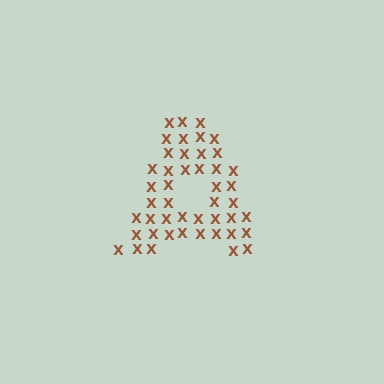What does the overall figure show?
The overall figure shows the letter A.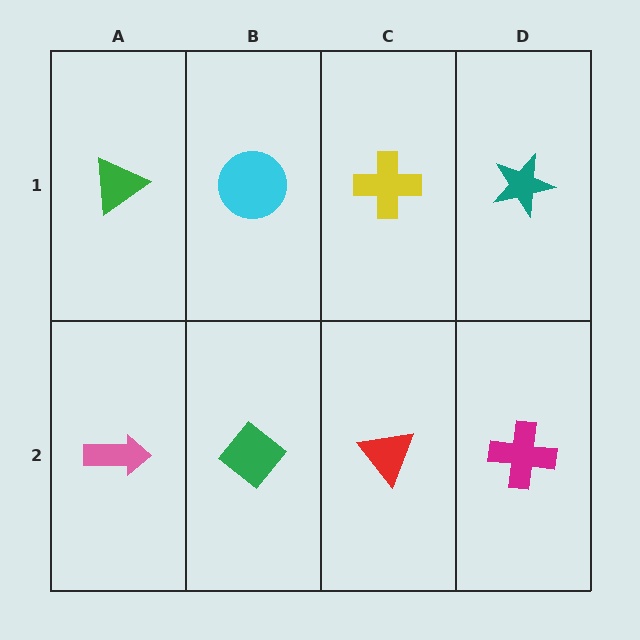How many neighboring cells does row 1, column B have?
3.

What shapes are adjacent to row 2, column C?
A yellow cross (row 1, column C), a green diamond (row 2, column B), a magenta cross (row 2, column D).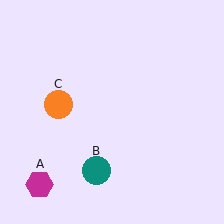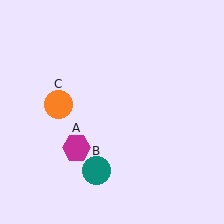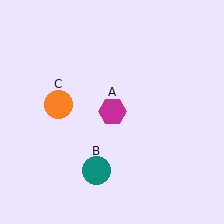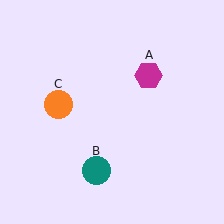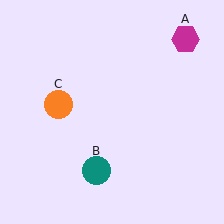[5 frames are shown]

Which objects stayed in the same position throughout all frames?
Teal circle (object B) and orange circle (object C) remained stationary.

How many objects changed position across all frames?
1 object changed position: magenta hexagon (object A).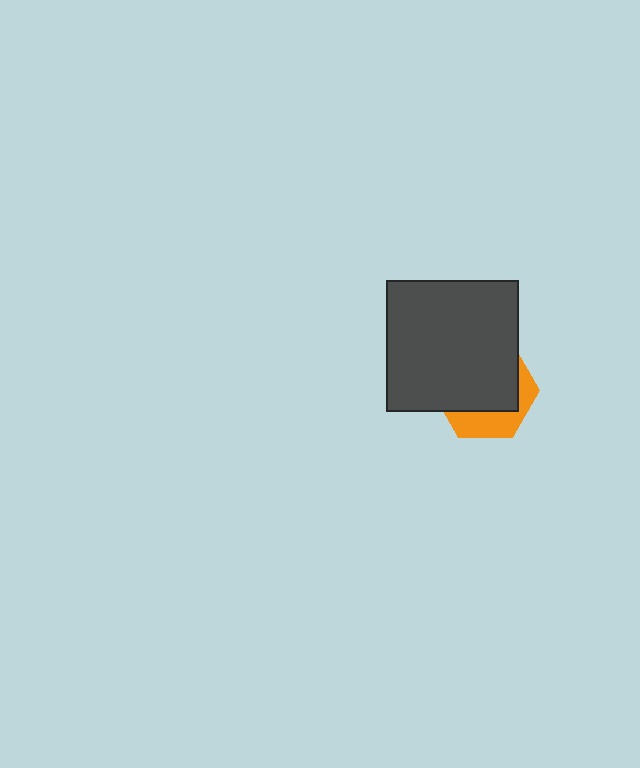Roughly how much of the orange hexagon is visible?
A small part of it is visible (roughly 32%).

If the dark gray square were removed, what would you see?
You would see the complete orange hexagon.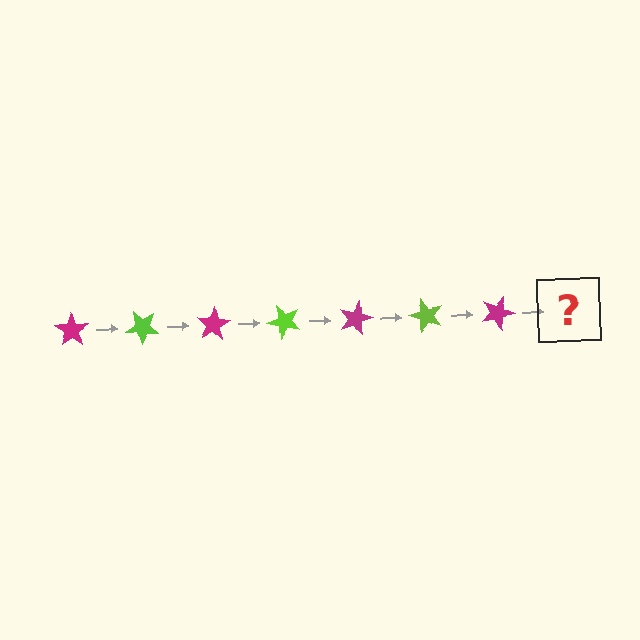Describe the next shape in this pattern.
It should be a lime star, rotated 280 degrees from the start.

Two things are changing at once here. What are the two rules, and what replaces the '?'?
The two rules are that it rotates 40 degrees each step and the color cycles through magenta and lime. The '?' should be a lime star, rotated 280 degrees from the start.